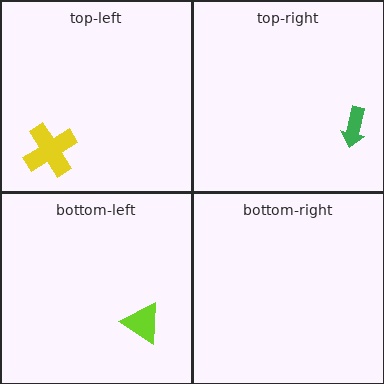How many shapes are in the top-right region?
1.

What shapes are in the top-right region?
The green arrow.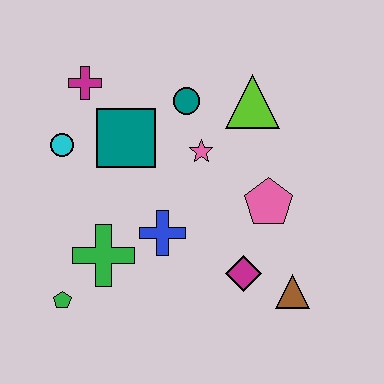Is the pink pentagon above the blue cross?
Yes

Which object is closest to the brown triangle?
The magenta diamond is closest to the brown triangle.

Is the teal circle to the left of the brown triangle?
Yes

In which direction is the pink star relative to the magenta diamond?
The pink star is above the magenta diamond.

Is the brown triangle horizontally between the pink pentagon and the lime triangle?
No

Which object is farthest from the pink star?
The green pentagon is farthest from the pink star.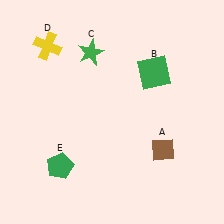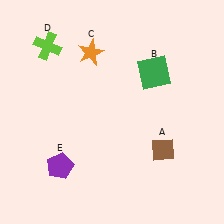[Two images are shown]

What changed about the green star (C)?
In Image 1, C is green. In Image 2, it changed to orange.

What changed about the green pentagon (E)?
In Image 1, E is green. In Image 2, it changed to purple.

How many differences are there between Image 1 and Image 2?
There are 3 differences between the two images.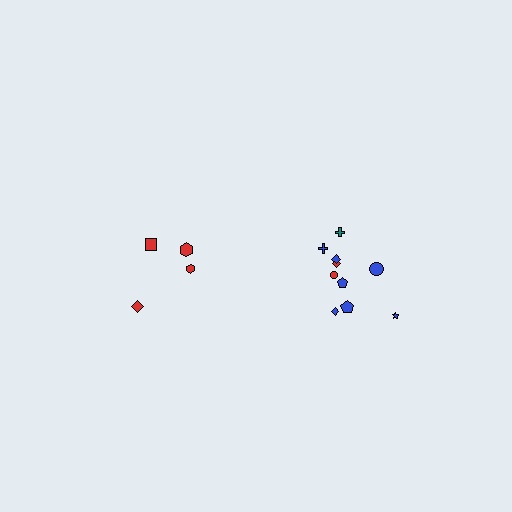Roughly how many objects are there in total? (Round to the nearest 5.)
Roughly 15 objects in total.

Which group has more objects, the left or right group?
The right group.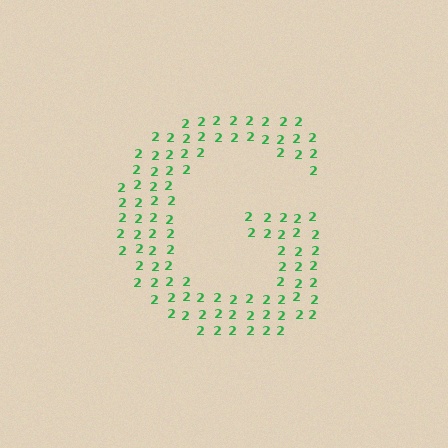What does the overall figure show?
The overall figure shows the letter G.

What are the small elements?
The small elements are digit 2's.